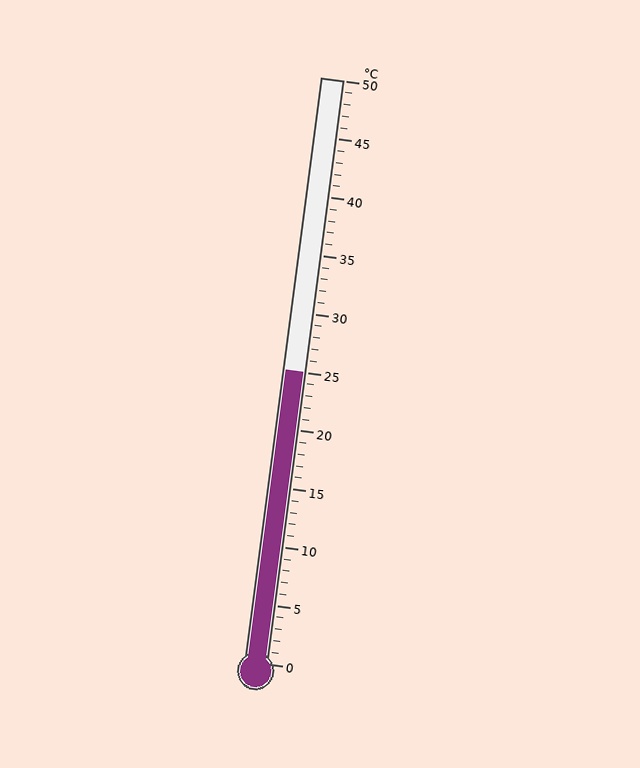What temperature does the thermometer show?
The thermometer shows approximately 25°C.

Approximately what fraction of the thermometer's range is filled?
The thermometer is filled to approximately 50% of its range.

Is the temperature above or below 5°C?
The temperature is above 5°C.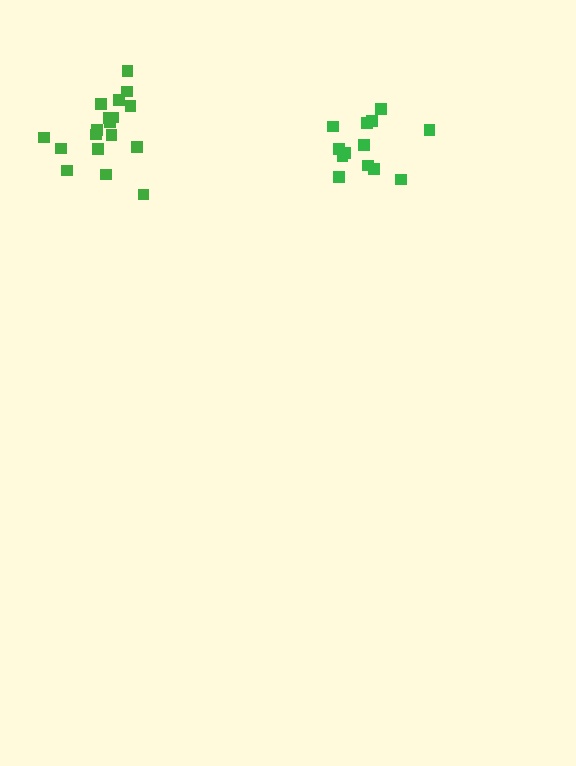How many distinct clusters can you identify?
There are 2 distinct clusters.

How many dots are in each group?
Group 1: 13 dots, Group 2: 18 dots (31 total).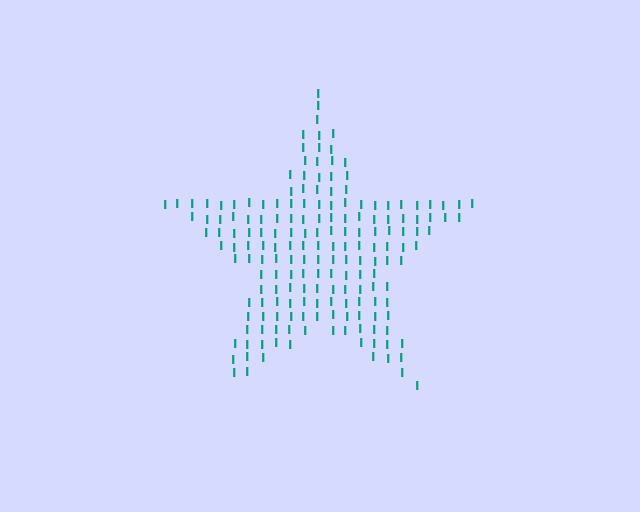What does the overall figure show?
The overall figure shows a star.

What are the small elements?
The small elements are letter I's.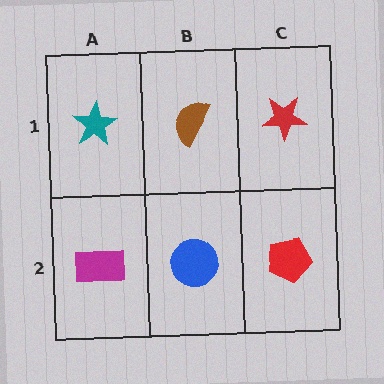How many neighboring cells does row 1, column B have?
3.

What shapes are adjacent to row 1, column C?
A red pentagon (row 2, column C), a brown semicircle (row 1, column B).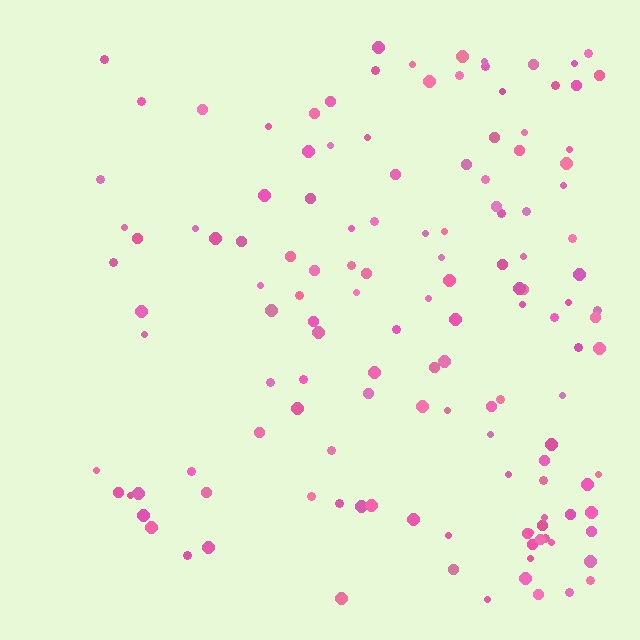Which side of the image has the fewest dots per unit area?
The left.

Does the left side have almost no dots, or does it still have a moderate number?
Still a moderate number, just noticeably fewer than the right.